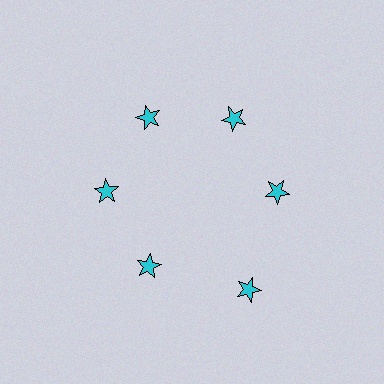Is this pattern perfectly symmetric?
No. The 6 cyan stars are arranged in a ring, but one element near the 5 o'clock position is pushed outward from the center, breaking the 6-fold rotational symmetry.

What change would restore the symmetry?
The symmetry would be restored by moving it inward, back onto the ring so that all 6 stars sit at equal angles and equal distance from the center.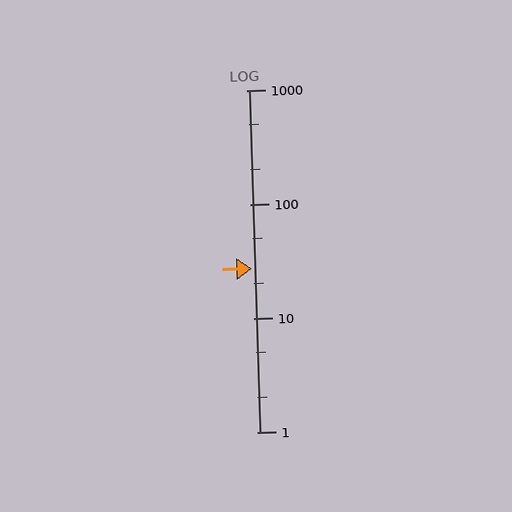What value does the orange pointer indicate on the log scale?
The pointer indicates approximately 27.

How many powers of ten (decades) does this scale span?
The scale spans 3 decades, from 1 to 1000.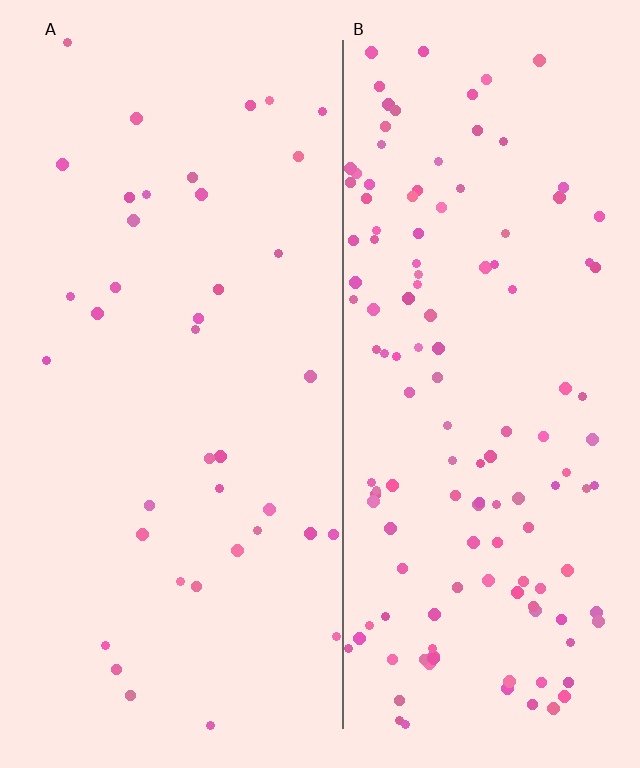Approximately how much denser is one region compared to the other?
Approximately 3.5× — region B over region A.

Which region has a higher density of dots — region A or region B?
B (the right).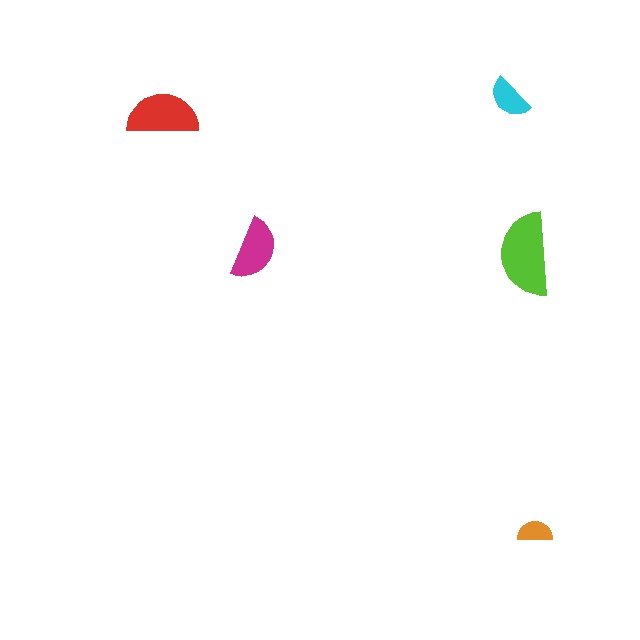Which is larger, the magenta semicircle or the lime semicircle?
The lime one.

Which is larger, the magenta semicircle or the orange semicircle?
The magenta one.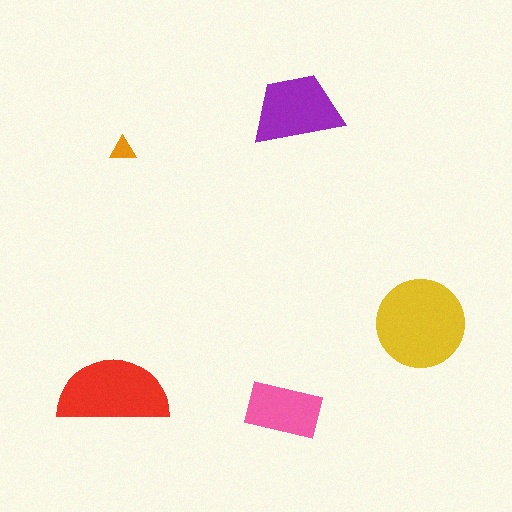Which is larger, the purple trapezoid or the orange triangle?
The purple trapezoid.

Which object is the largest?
The yellow circle.